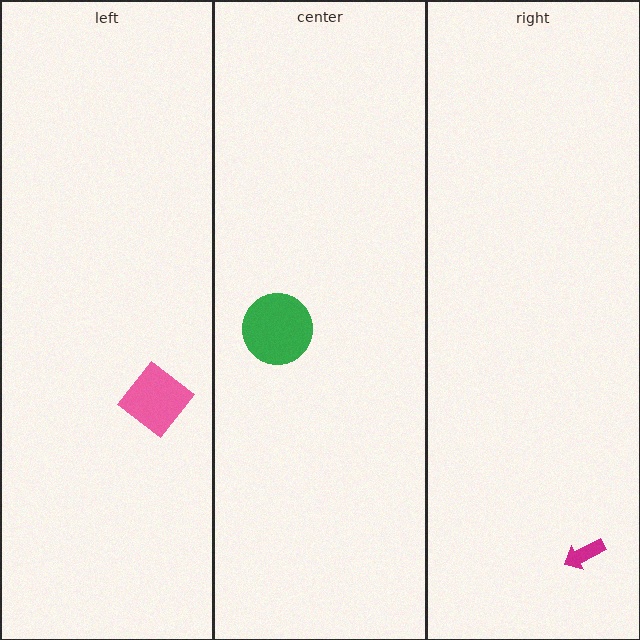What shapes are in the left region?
The pink diamond.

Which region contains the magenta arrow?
The right region.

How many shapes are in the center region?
1.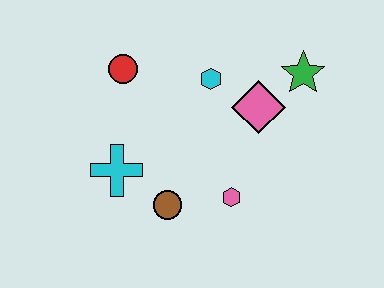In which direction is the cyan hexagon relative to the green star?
The cyan hexagon is to the left of the green star.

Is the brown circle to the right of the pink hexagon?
No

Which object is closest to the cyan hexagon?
The pink diamond is closest to the cyan hexagon.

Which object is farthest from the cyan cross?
The green star is farthest from the cyan cross.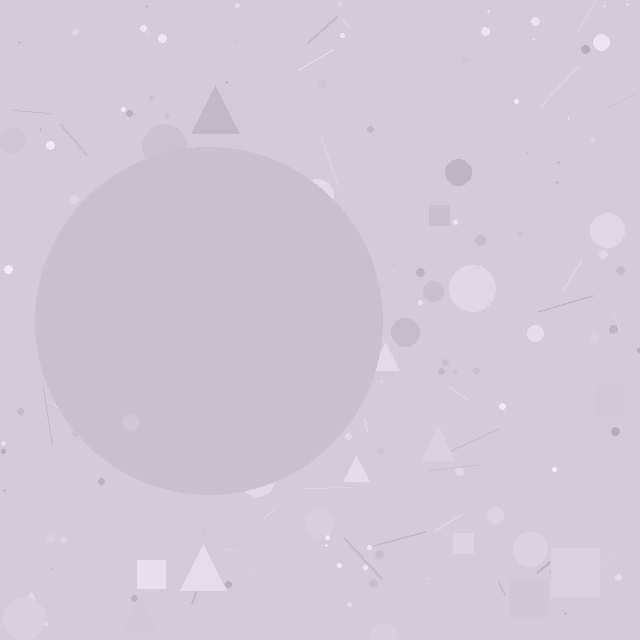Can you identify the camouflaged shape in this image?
The camouflaged shape is a circle.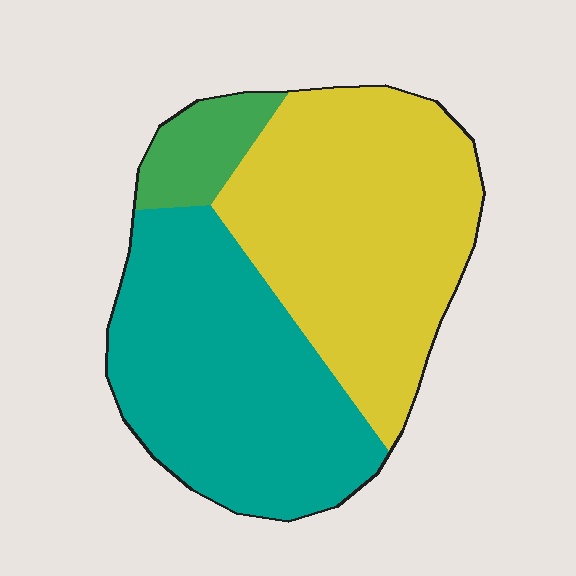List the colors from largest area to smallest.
From largest to smallest: yellow, teal, green.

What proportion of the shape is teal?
Teal covers about 45% of the shape.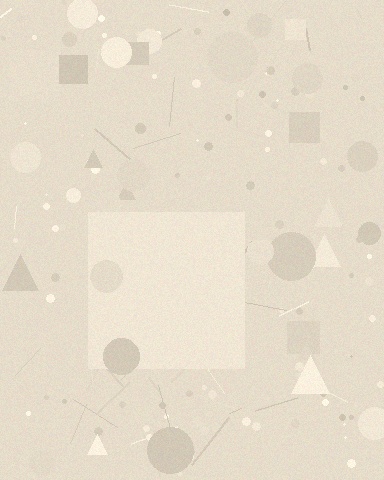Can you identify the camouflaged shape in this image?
The camouflaged shape is a square.